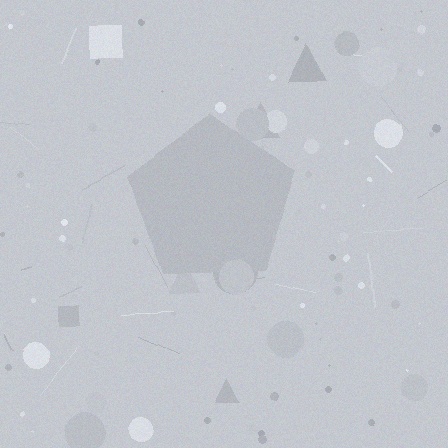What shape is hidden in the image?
A pentagon is hidden in the image.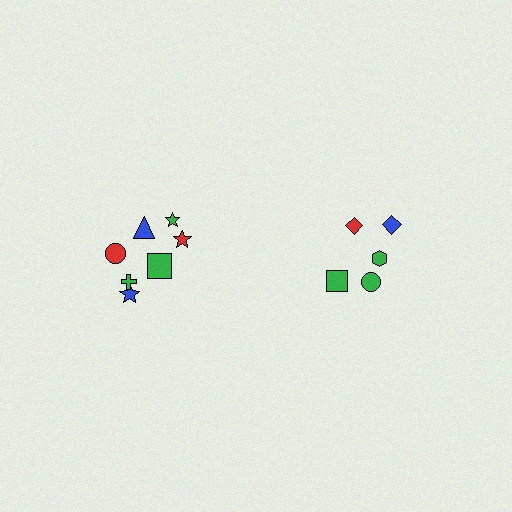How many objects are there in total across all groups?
There are 12 objects.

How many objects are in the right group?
There are 5 objects.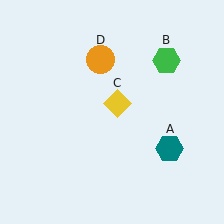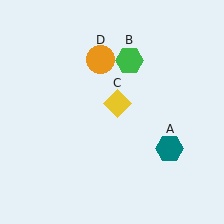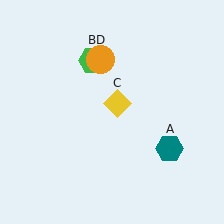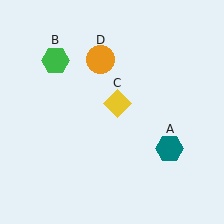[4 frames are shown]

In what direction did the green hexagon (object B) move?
The green hexagon (object B) moved left.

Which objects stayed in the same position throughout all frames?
Teal hexagon (object A) and yellow diamond (object C) and orange circle (object D) remained stationary.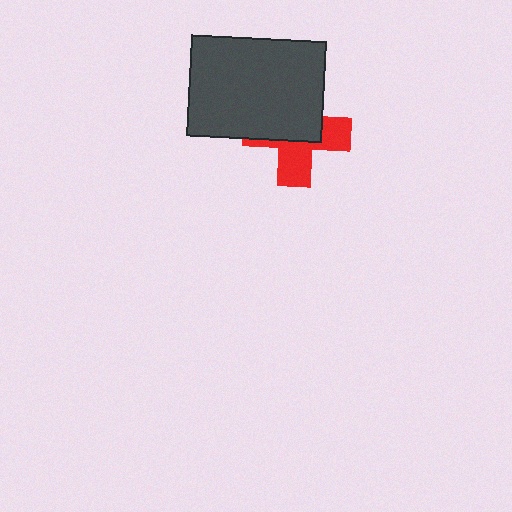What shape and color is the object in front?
The object in front is a dark gray rectangle.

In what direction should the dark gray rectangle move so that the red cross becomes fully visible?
The dark gray rectangle should move toward the upper-left. That is the shortest direction to clear the overlap and leave the red cross fully visible.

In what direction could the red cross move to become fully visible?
The red cross could move toward the lower-right. That would shift it out from behind the dark gray rectangle entirely.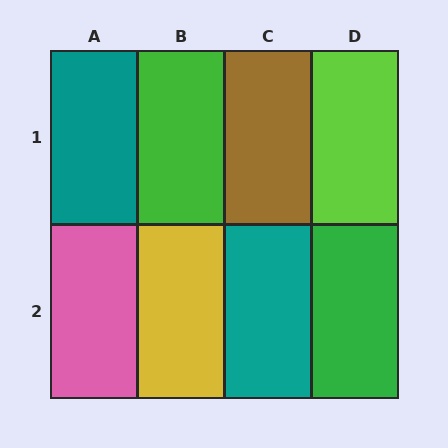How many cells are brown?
1 cell is brown.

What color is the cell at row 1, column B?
Green.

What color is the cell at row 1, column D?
Lime.